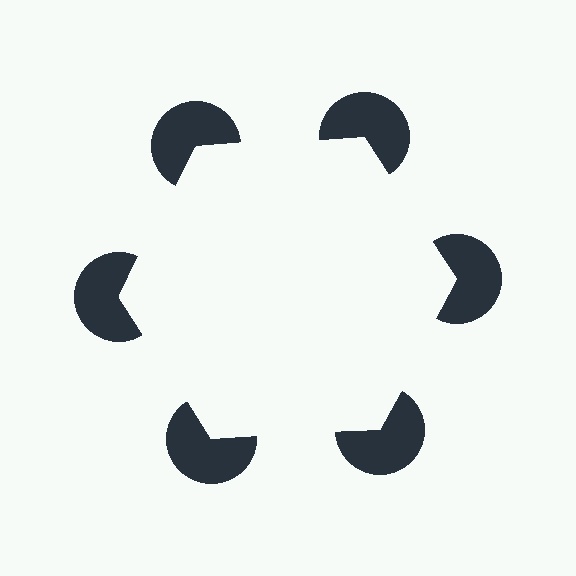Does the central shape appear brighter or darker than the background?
It typically appears slightly brighter than the background, even though no actual brightness change is drawn.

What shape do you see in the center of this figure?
An illusory hexagon — its edges are inferred from the aligned wedge cuts in the pac-man discs, not physically drawn.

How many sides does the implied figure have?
6 sides.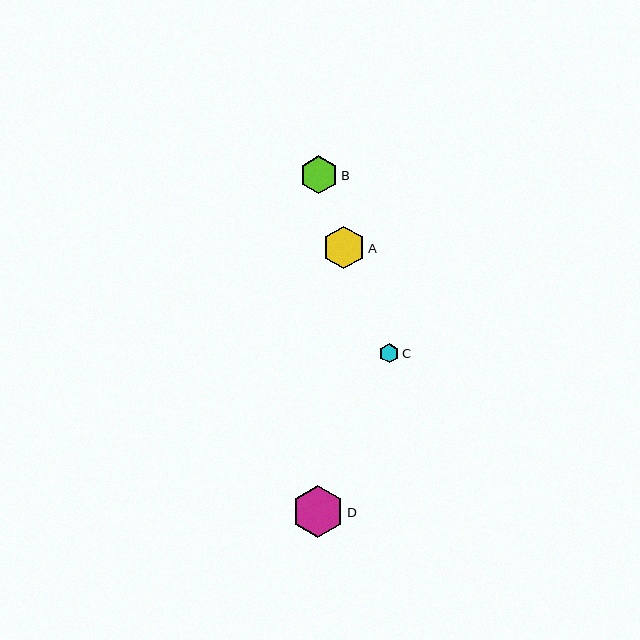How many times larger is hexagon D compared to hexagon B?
Hexagon D is approximately 1.4 times the size of hexagon B.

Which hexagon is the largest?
Hexagon D is the largest with a size of approximately 52 pixels.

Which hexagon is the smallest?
Hexagon C is the smallest with a size of approximately 19 pixels.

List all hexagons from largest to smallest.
From largest to smallest: D, A, B, C.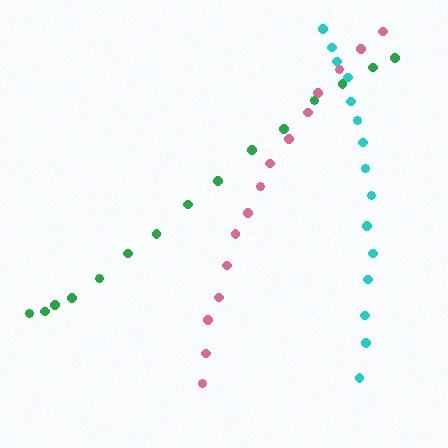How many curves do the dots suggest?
There are 3 distinct paths.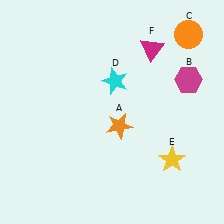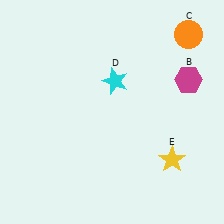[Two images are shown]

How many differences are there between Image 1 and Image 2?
There are 2 differences between the two images.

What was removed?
The orange star (A), the magenta triangle (F) were removed in Image 2.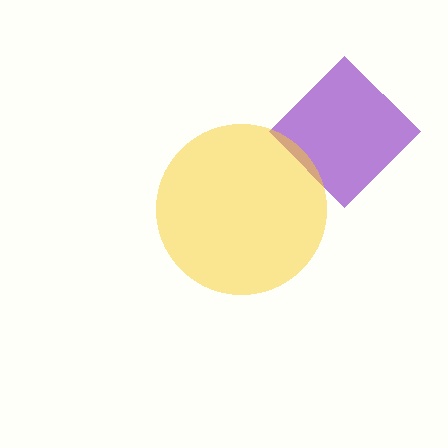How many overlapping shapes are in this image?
There are 2 overlapping shapes in the image.